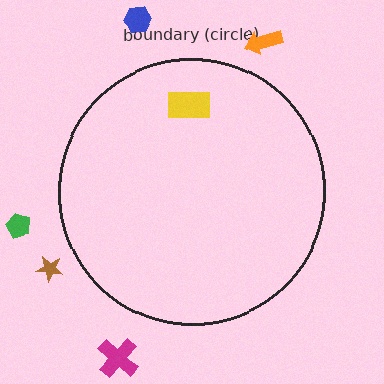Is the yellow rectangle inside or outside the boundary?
Inside.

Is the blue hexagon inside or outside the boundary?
Outside.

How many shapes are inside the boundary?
1 inside, 5 outside.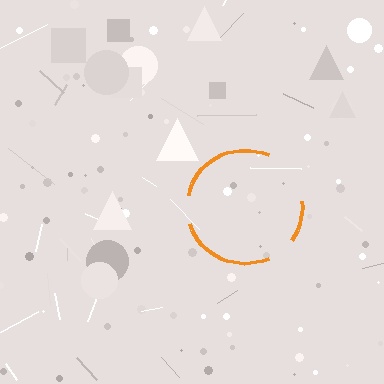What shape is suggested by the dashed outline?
The dashed outline suggests a circle.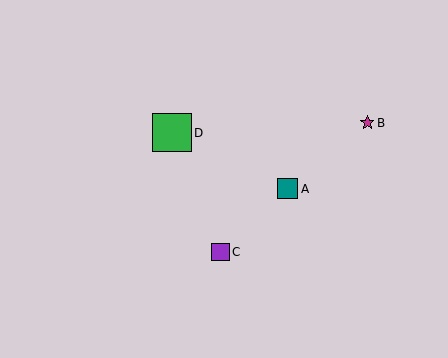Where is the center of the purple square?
The center of the purple square is at (220, 252).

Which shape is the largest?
The green square (labeled D) is the largest.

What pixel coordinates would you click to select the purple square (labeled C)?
Click at (220, 252) to select the purple square C.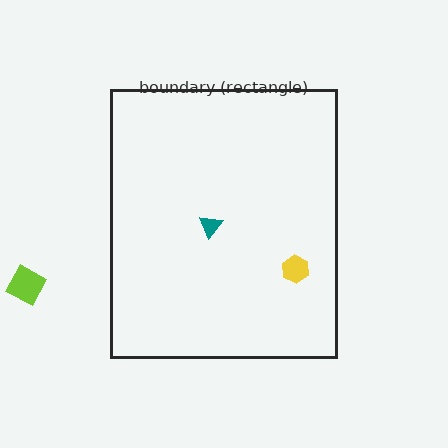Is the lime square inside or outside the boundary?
Outside.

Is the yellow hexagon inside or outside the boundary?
Inside.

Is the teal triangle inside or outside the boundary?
Inside.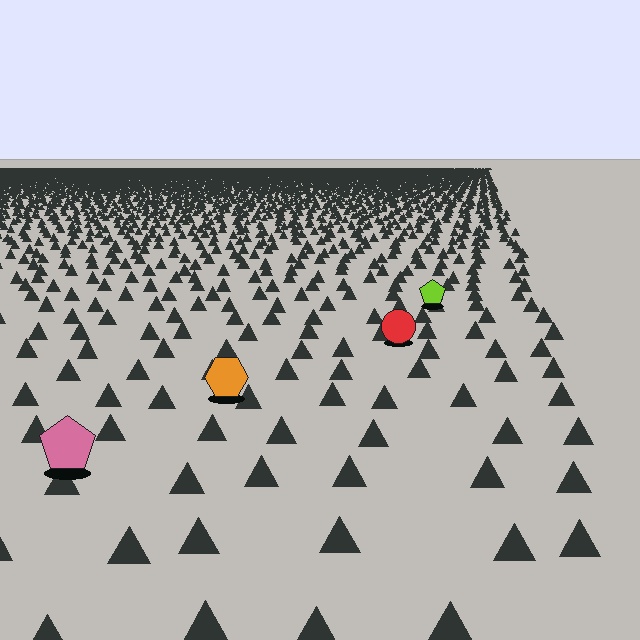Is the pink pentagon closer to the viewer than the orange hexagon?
Yes. The pink pentagon is closer — you can tell from the texture gradient: the ground texture is coarser near it.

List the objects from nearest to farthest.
From nearest to farthest: the pink pentagon, the orange hexagon, the red circle, the lime pentagon.